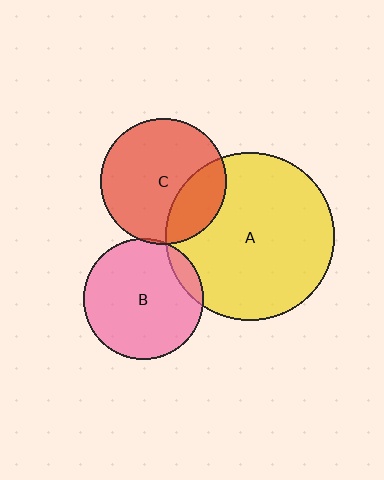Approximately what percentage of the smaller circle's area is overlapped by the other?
Approximately 5%.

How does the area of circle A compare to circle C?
Approximately 1.8 times.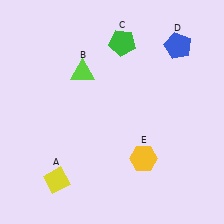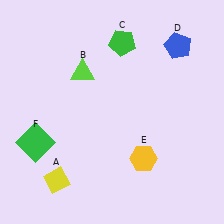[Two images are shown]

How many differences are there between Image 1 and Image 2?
There is 1 difference between the two images.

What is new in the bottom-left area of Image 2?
A green square (F) was added in the bottom-left area of Image 2.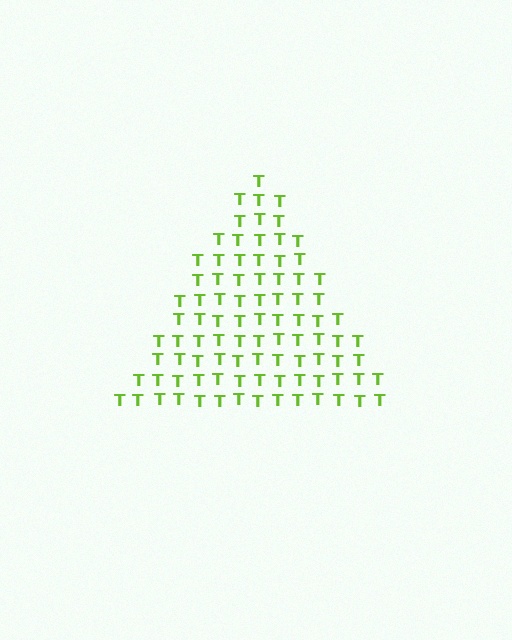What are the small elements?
The small elements are letter T's.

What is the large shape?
The large shape is a triangle.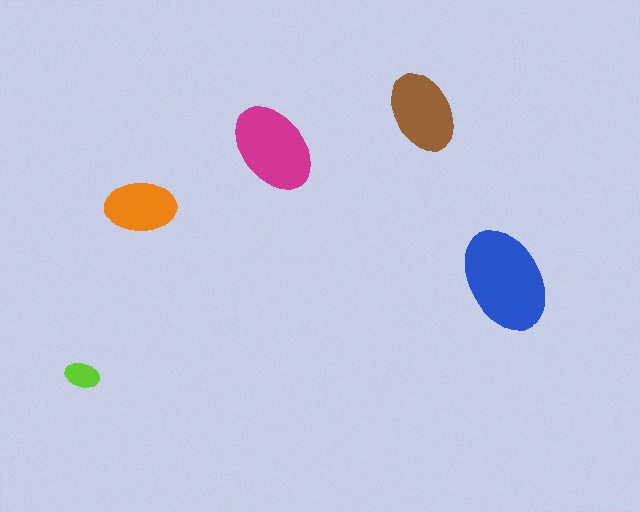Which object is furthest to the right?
The blue ellipse is rightmost.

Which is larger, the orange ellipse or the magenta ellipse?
The magenta one.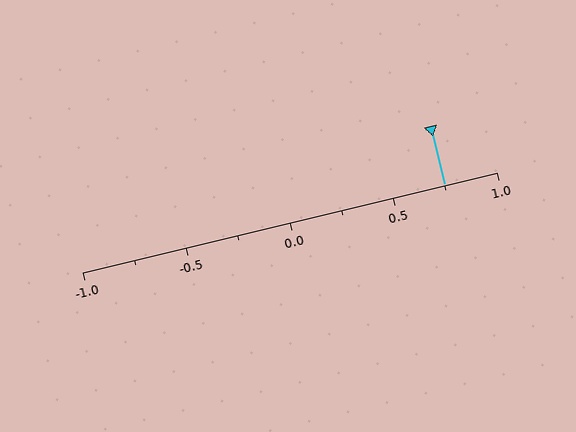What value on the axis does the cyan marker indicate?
The marker indicates approximately 0.75.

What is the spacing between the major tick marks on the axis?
The major ticks are spaced 0.5 apart.